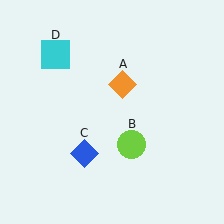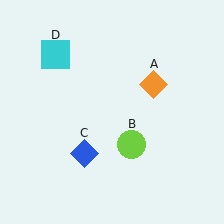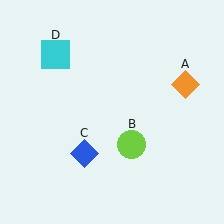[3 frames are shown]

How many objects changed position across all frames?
1 object changed position: orange diamond (object A).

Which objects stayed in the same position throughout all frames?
Lime circle (object B) and blue diamond (object C) and cyan square (object D) remained stationary.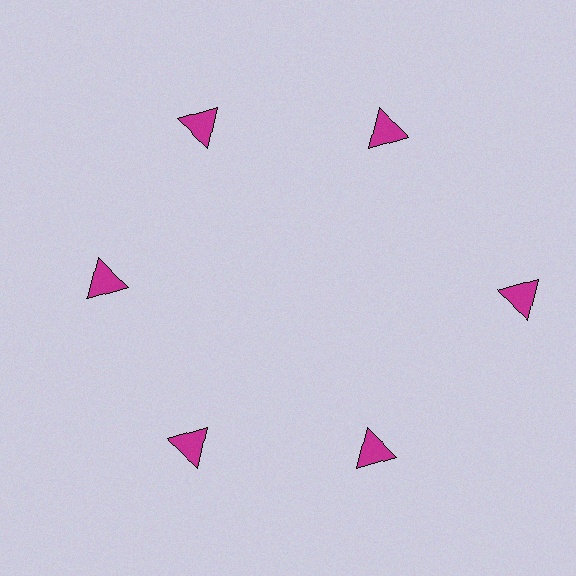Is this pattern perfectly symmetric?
No. The 6 magenta triangles are arranged in a ring, but one element near the 3 o'clock position is pushed outward from the center, breaking the 6-fold rotational symmetry.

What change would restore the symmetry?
The symmetry would be restored by moving it inward, back onto the ring so that all 6 triangles sit at equal angles and equal distance from the center.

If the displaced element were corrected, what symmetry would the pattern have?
It would have 6-fold rotational symmetry — the pattern would map onto itself every 60 degrees.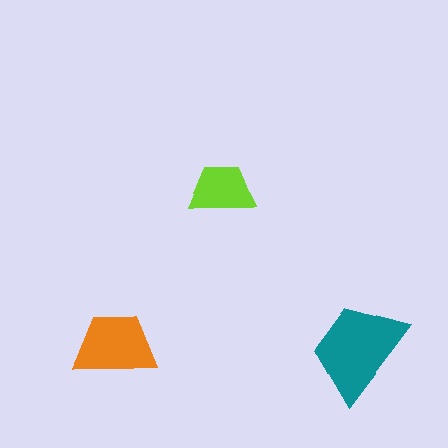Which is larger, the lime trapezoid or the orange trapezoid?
The orange one.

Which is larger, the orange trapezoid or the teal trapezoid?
The teal one.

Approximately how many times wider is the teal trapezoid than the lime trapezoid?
About 1.5 times wider.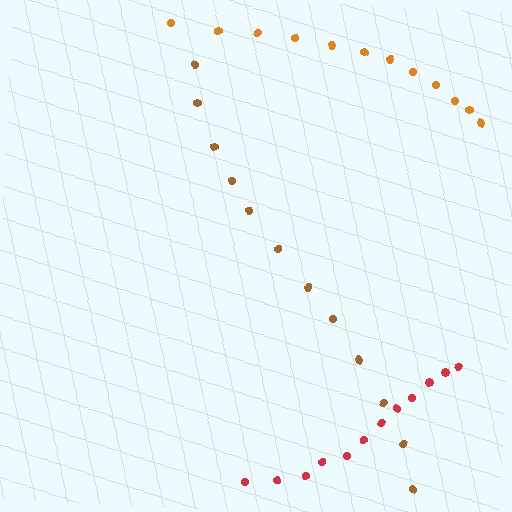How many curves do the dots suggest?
There are 3 distinct paths.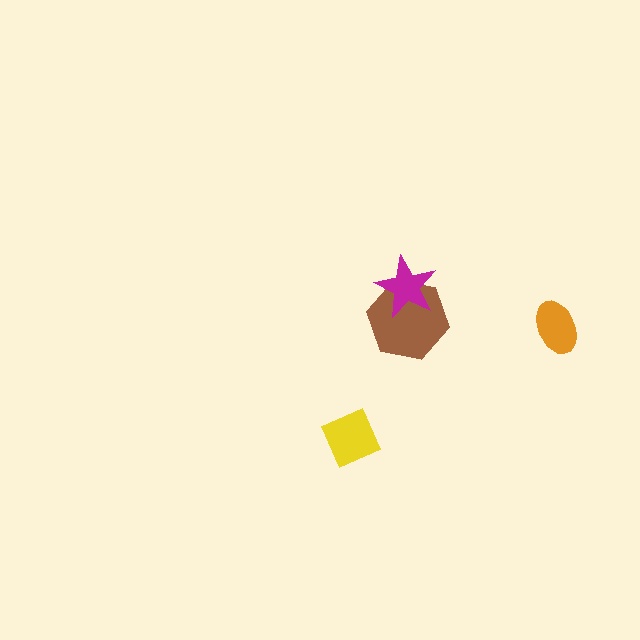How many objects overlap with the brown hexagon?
1 object overlaps with the brown hexagon.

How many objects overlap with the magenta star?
1 object overlaps with the magenta star.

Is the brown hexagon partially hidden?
Yes, it is partially covered by another shape.